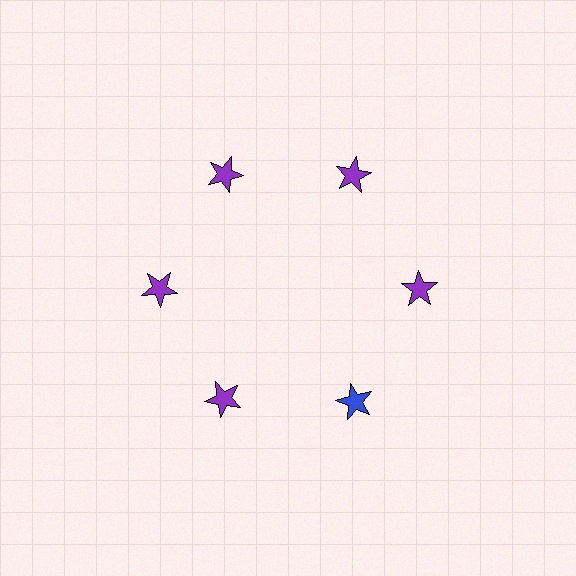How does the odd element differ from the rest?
It has a different color: blue instead of purple.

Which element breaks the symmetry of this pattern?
The blue star at roughly the 5 o'clock position breaks the symmetry. All other shapes are purple stars.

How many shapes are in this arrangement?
There are 6 shapes arranged in a ring pattern.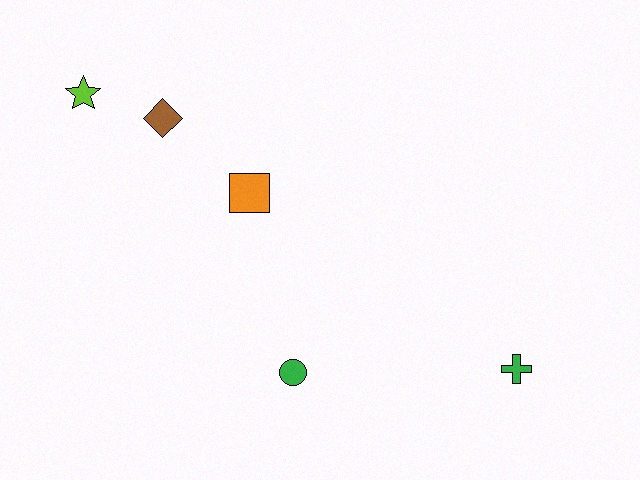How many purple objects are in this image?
There are no purple objects.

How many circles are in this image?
There is 1 circle.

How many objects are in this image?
There are 5 objects.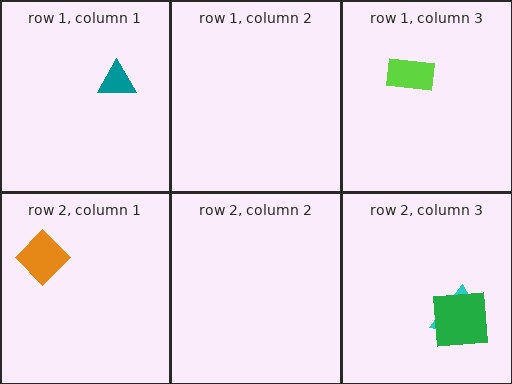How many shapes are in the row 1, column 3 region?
1.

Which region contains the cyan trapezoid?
The row 2, column 3 region.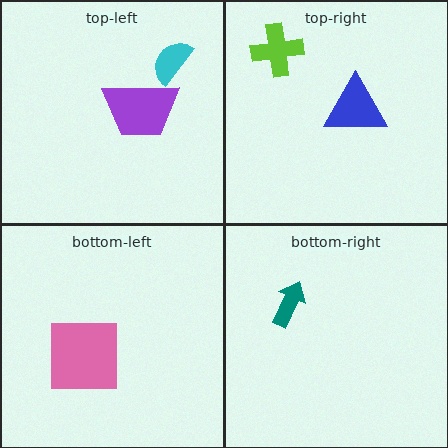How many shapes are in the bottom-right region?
1.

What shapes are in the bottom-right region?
The teal arrow.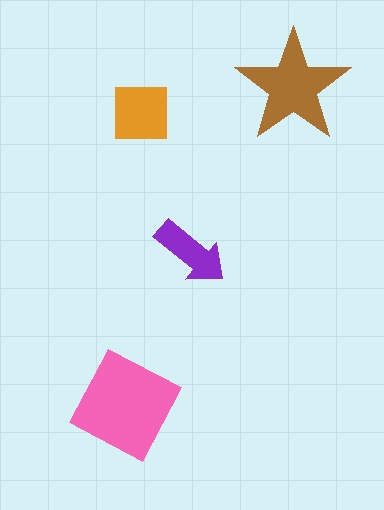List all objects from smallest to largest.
The purple arrow, the orange square, the brown star, the pink diamond.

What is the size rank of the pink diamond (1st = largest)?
1st.